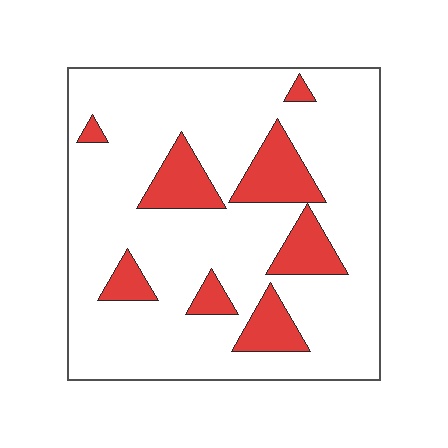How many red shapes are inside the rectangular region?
8.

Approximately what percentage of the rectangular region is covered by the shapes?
Approximately 20%.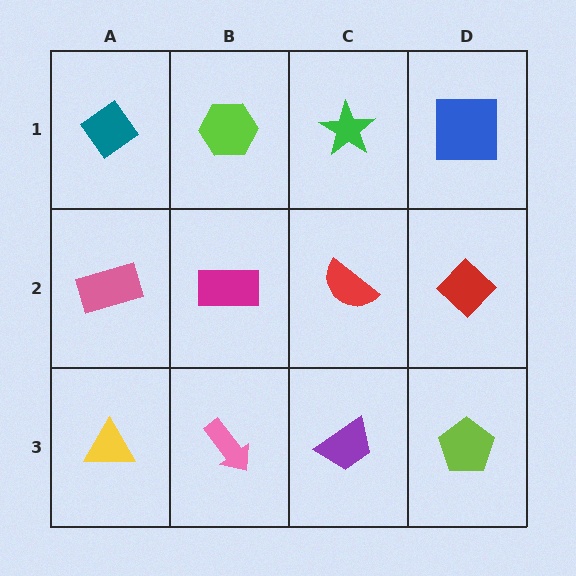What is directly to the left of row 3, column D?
A purple trapezoid.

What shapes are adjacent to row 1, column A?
A pink rectangle (row 2, column A), a lime hexagon (row 1, column B).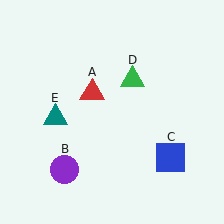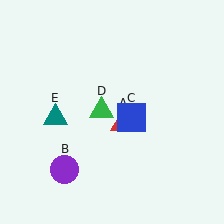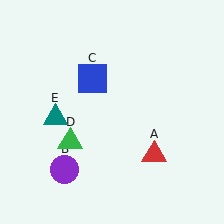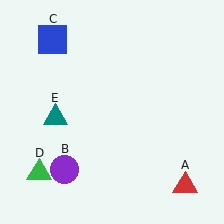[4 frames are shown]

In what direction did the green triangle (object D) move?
The green triangle (object D) moved down and to the left.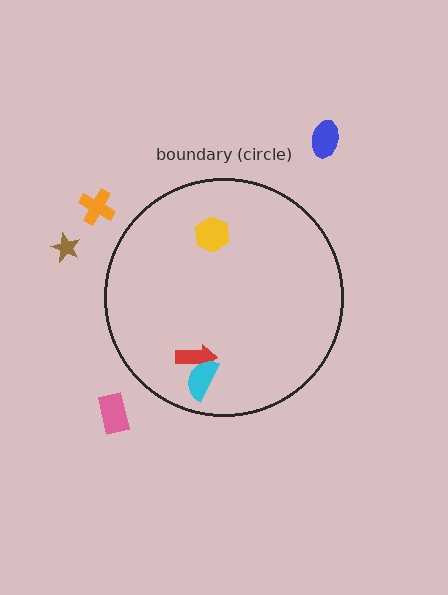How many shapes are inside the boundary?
3 inside, 4 outside.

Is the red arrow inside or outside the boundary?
Inside.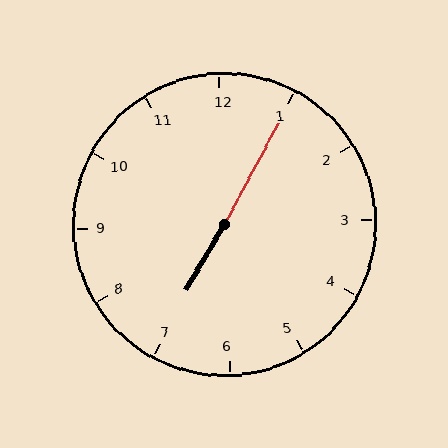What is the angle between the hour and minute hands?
Approximately 178 degrees.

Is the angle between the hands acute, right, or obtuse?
It is obtuse.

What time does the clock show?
7:05.